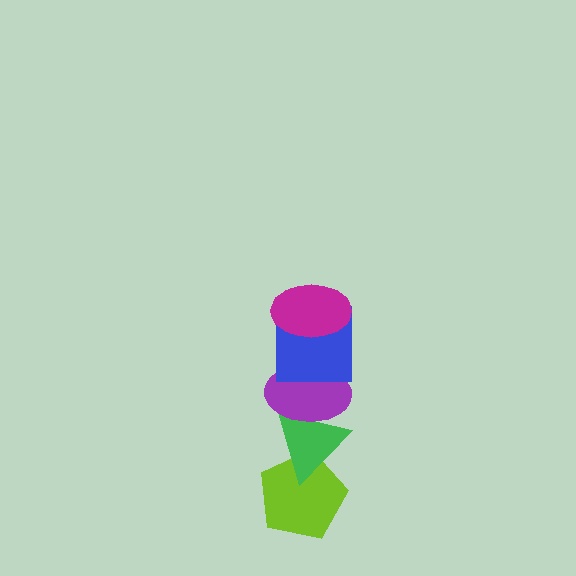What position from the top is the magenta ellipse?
The magenta ellipse is 1st from the top.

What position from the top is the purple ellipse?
The purple ellipse is 3rd from the top.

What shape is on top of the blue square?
The magenta ellipse is on top of the blue square.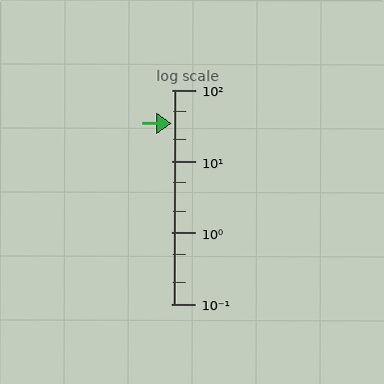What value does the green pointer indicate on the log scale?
The pointer indicates approximately 34.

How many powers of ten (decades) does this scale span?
The scale spans 3 decades, from 0.1 to 100.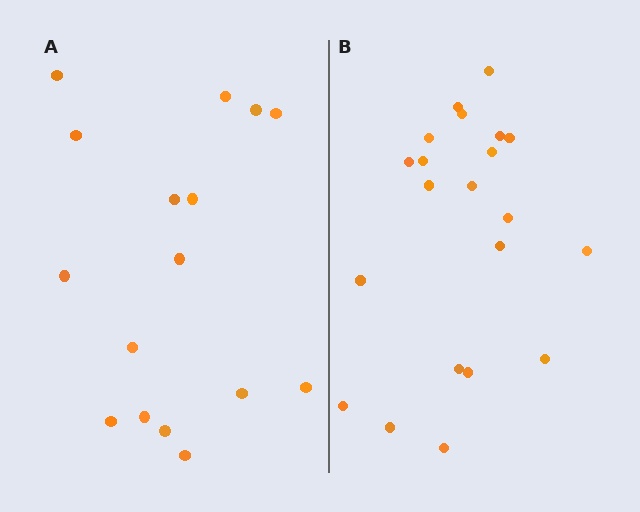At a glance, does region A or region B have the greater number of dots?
Region B (the right region) has more dots.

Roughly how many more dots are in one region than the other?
Region B has about 5 more dots than region A.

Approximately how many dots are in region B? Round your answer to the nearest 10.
About 20 dots. (The exact count is 21, which rounds to 20.)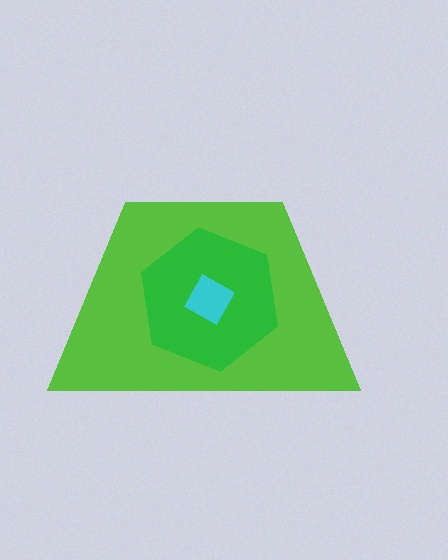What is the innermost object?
The cyan square.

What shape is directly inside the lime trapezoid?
The green hexagon.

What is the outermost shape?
The lime trapezoid.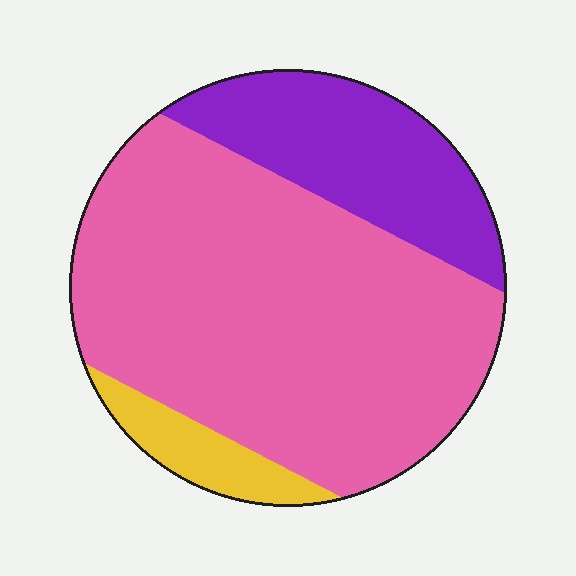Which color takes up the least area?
Yellow, at roughly 10%.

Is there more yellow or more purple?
Purple.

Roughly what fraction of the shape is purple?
Purple takes up less than a quarter of the shape.